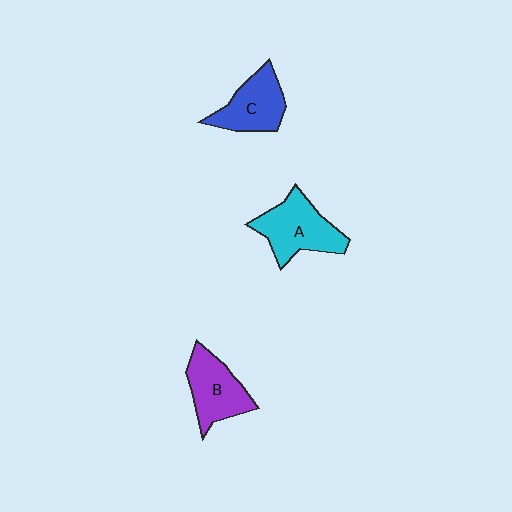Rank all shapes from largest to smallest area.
From largest to smallest: A (cyan), B (purple), C (blue).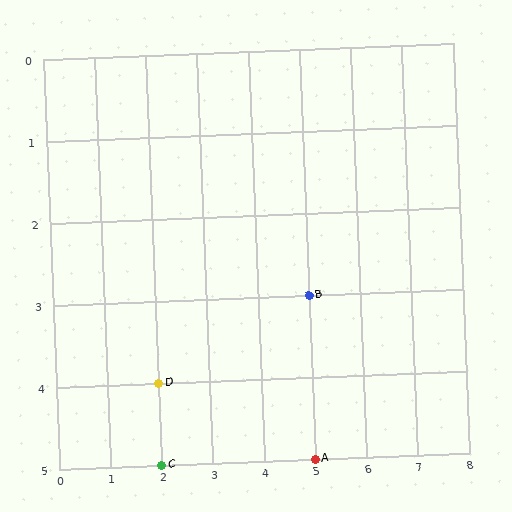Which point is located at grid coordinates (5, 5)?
Point A is at (5, 5).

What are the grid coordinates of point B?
Point B is at grid coordinates (5, 3).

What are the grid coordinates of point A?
Point A is at grid coordinates (5, 5).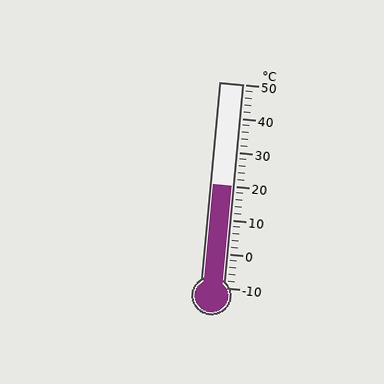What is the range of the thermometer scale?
The thermometer scale ranges from -10°C to 50°C.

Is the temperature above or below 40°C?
The temperature is below 40°C.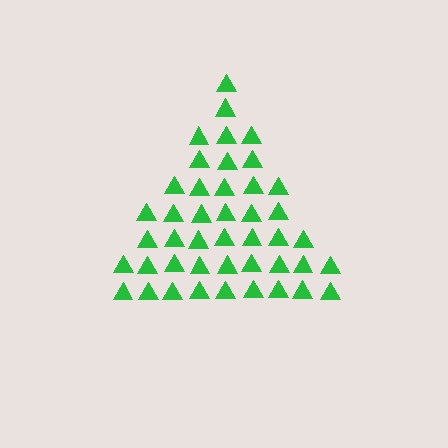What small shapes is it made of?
It is made of small triangles.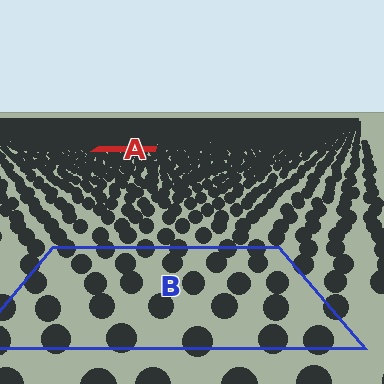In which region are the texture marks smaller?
The texture marks are smaller in region A, because it is farther away.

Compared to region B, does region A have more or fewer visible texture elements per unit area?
Region A has more texture elements per unit area — they are packed more densely because it is farther away.